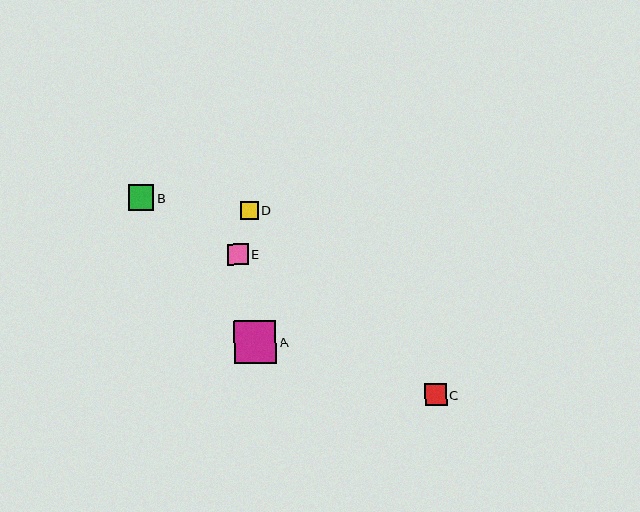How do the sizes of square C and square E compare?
Square C and square E are approximately the same size.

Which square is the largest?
Square A is the largest with a size of approximately 43 pixels.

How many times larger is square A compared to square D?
Square A is approximately 2.3 times the size of square D.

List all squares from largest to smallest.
From largest to smallest: A, B, C, E, D.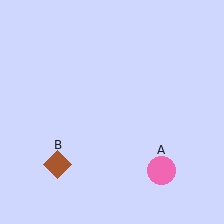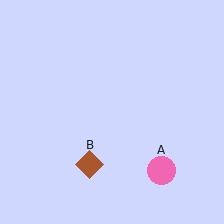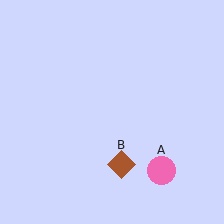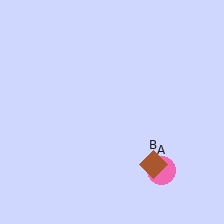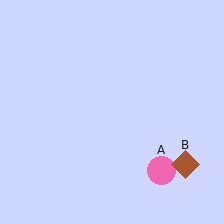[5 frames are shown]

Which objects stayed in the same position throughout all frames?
Pink circle (object A) remained stationary.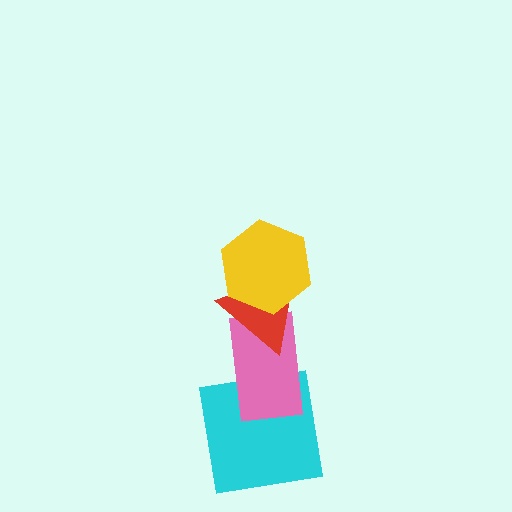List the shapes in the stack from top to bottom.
From top to bottom: the yellow hexagon, the red triangle, the pink rectangle, the cyan square.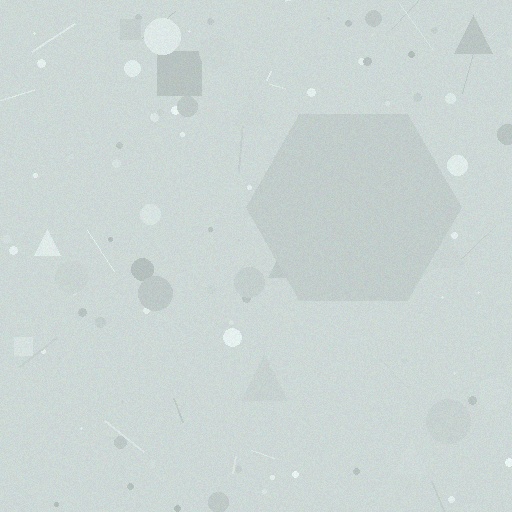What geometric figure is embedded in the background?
A hexagon is embedded in the background.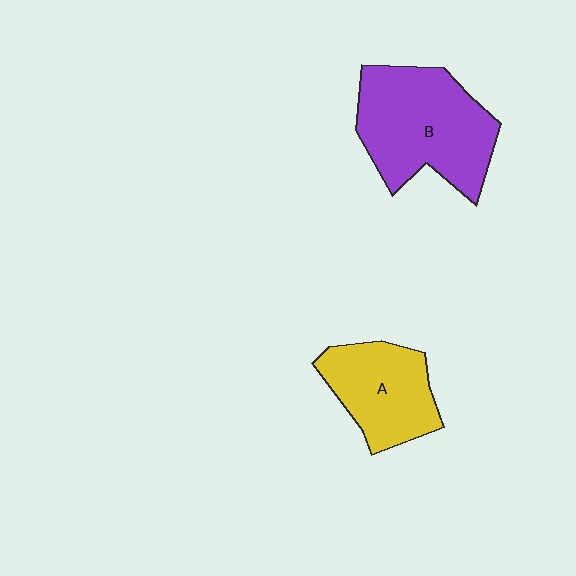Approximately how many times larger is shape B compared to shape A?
Approximately 1.5 times.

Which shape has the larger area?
Shape B (purple).